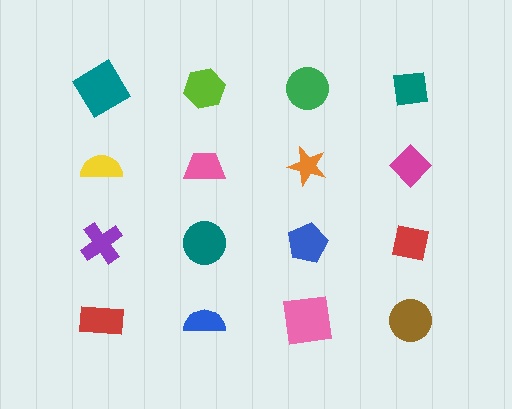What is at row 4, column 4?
A brown circle.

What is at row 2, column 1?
A yellow semicircle.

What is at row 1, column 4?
A teal square.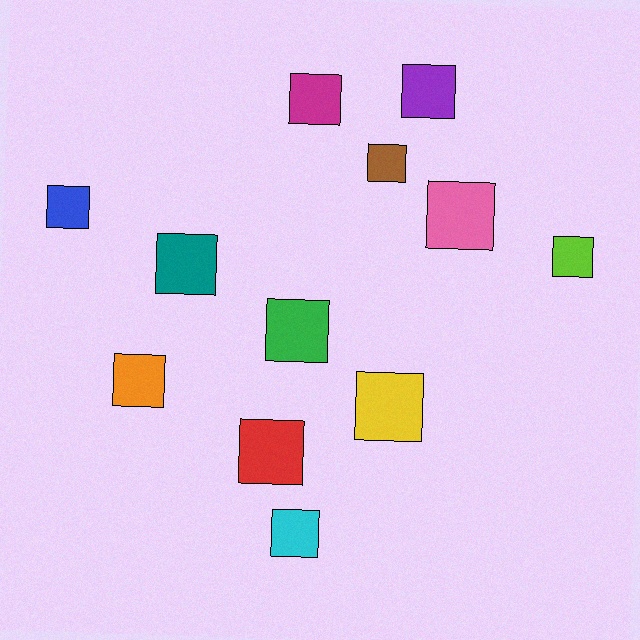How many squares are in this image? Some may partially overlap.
There are 12 squares.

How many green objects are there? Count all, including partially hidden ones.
There is 1 green object.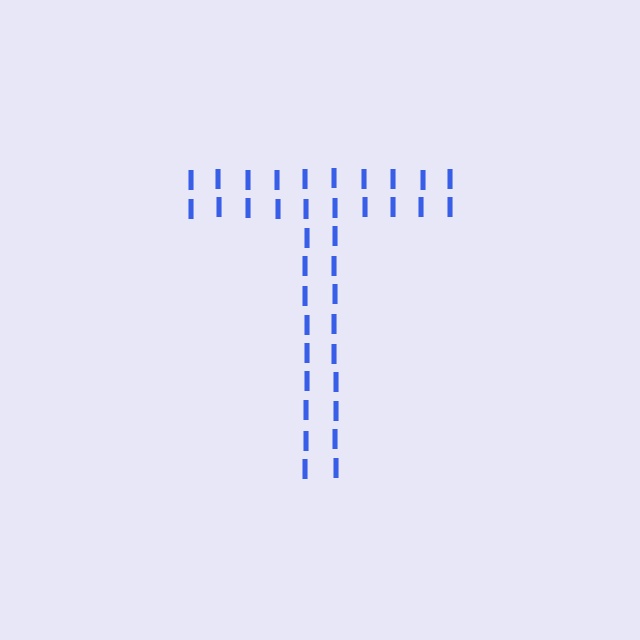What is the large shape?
The large shape is the letter T.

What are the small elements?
The small elements are letter I's.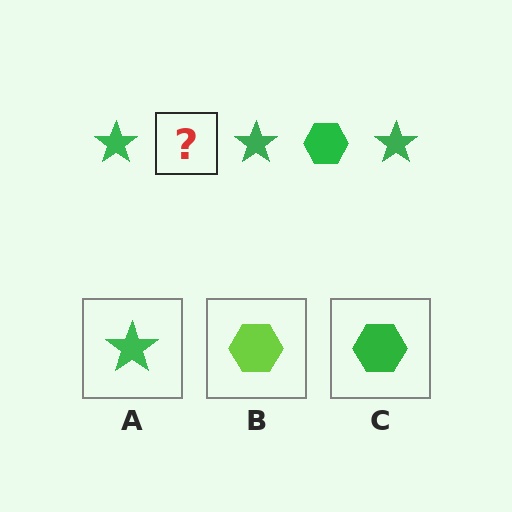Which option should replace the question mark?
Option C.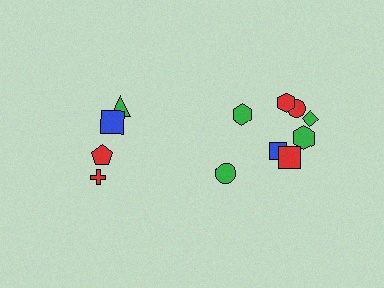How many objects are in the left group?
There are 4 objects.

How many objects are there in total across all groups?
There are 12 objects.